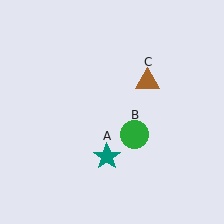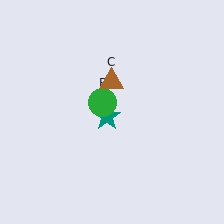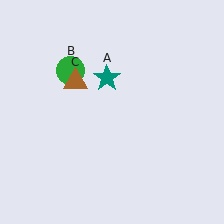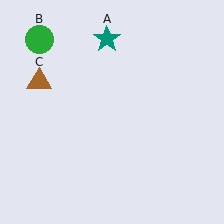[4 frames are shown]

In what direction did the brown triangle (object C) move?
The brown triangle (object C) moved left.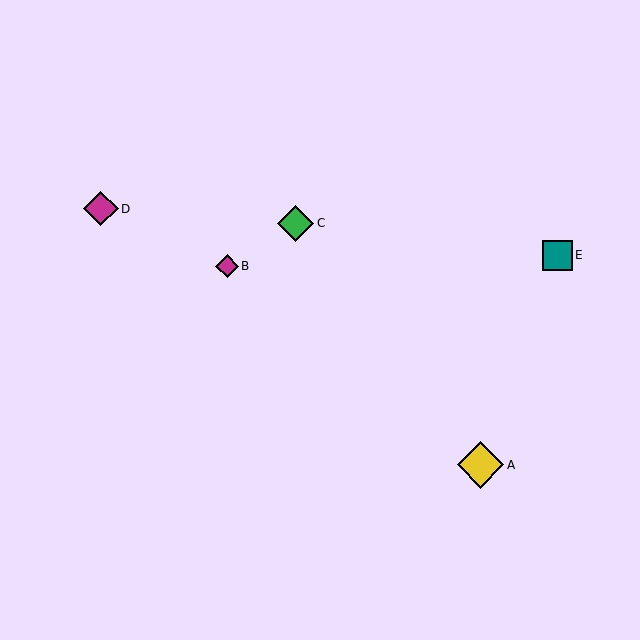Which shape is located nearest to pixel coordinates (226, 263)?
The magenta diamond (labeled B) at (227, 266) is nearest to that location.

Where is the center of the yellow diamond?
The center of the yellow diamond is at (480, 465).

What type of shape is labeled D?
Shape D is a magenta diamond.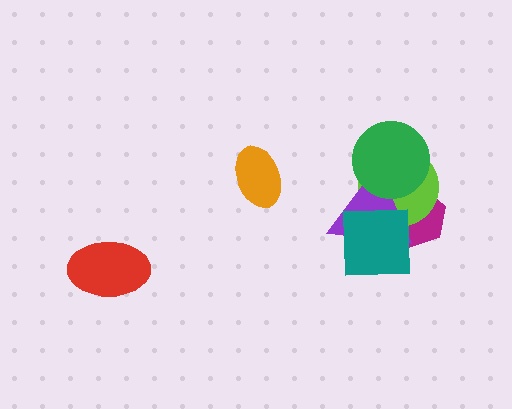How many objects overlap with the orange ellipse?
0 objects overlap with the orange ellipse.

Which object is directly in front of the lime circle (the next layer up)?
The purple triangle is directly in front of the lime circle.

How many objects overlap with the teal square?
3 objects overlap with the teal square.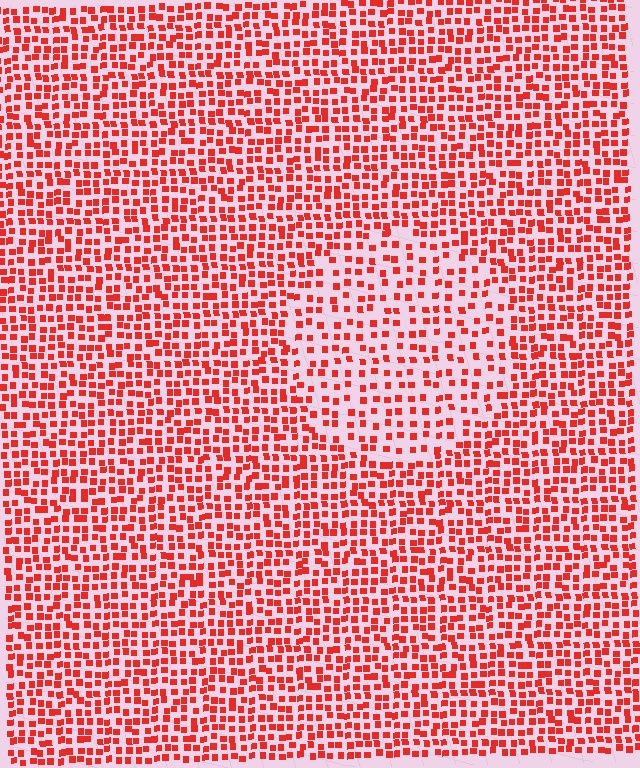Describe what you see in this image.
The image contains small red elements arranged at two different densities. A circle-shaped region is visible where the elements are less densely packed than the surrounding area.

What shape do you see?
I see a circle.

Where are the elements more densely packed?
The elements are more densely packed outside the circle boundary.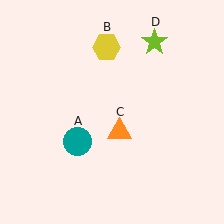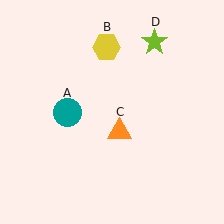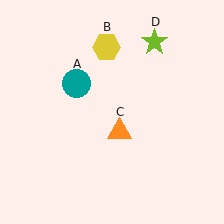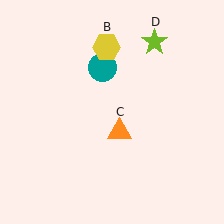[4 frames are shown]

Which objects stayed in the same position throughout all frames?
Yellow hexagon (object B) and orange triangle (object C) and lime star (object D) remained stationary.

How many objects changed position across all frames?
1 object changed position: teal circle (object A).